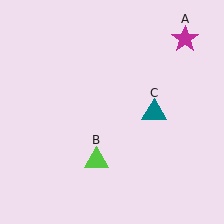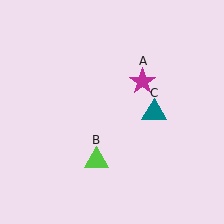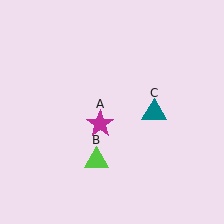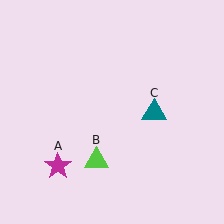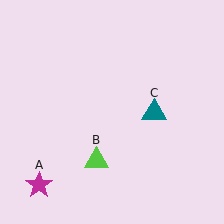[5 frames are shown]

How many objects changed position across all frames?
1 object changed position: magenta star (object A).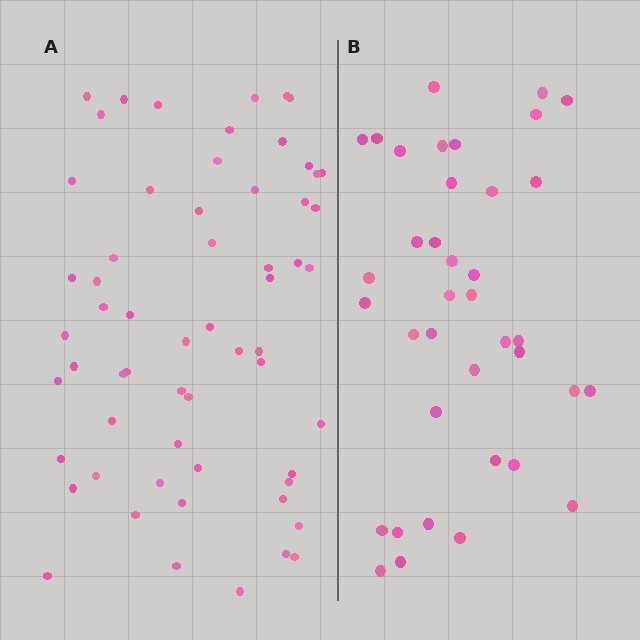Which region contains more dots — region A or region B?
Region A (the left region) has more dots.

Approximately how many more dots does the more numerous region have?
Region A has approximately 20 more dots than region B.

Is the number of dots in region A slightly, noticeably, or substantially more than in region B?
Region A has substantially more. The ratio is roughly 1.6 to 1.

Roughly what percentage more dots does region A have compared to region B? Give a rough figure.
About 60% more.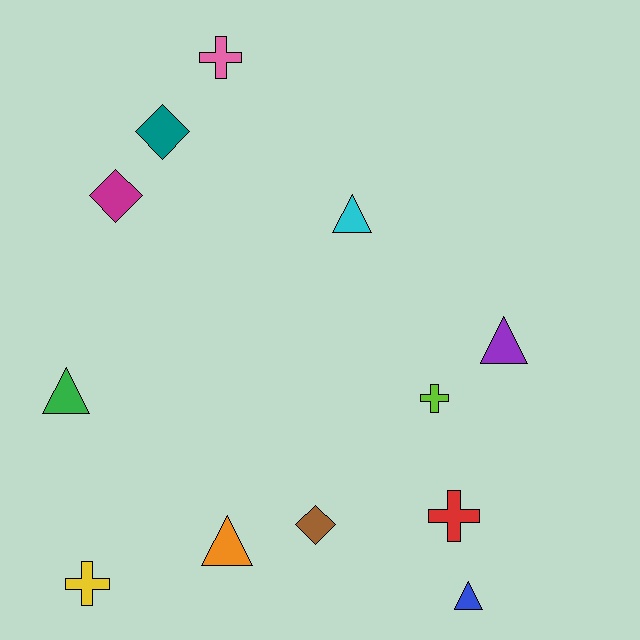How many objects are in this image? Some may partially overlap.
There are 12 objects.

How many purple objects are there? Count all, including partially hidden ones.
There is 1 purple object.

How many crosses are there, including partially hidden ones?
There are 4 crosses.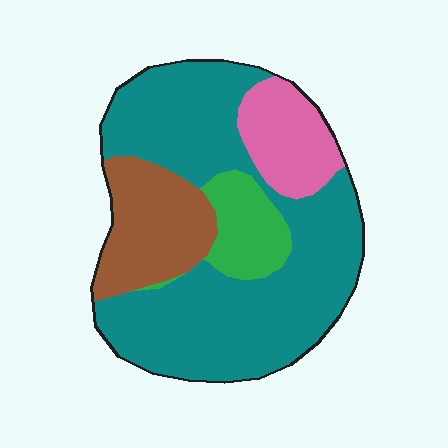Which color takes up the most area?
Teal, at roughly 60%.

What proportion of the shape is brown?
Brown covers about 15% of the shape.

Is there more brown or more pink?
Brown.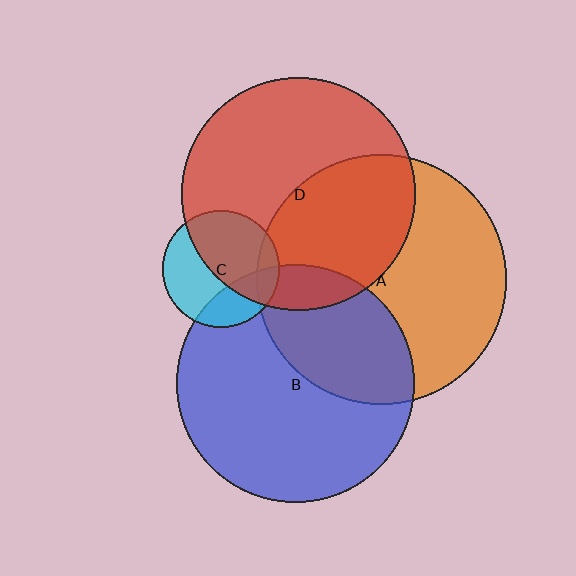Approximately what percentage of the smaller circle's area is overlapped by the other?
Approximately 10%.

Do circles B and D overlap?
Yes.